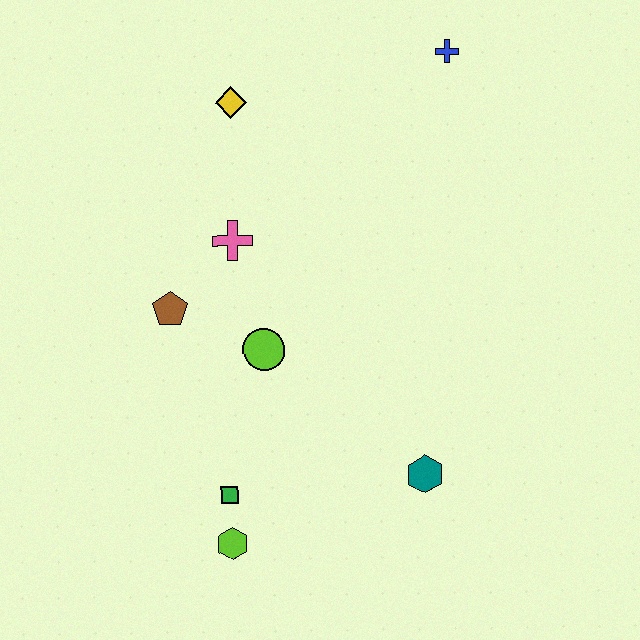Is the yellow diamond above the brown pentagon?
Yes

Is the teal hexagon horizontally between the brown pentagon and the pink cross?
No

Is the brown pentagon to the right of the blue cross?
No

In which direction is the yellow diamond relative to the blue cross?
The yellow diamond is to the left of the blue cross.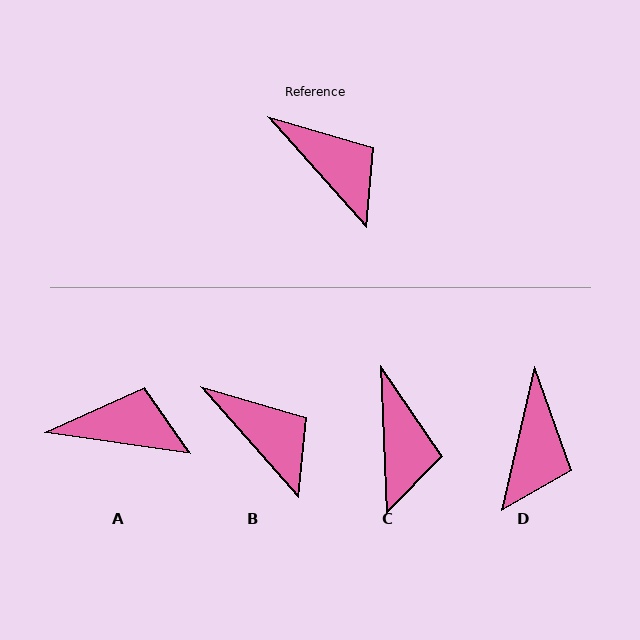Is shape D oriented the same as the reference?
No, it is off by about 55 degrees.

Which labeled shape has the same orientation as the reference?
B.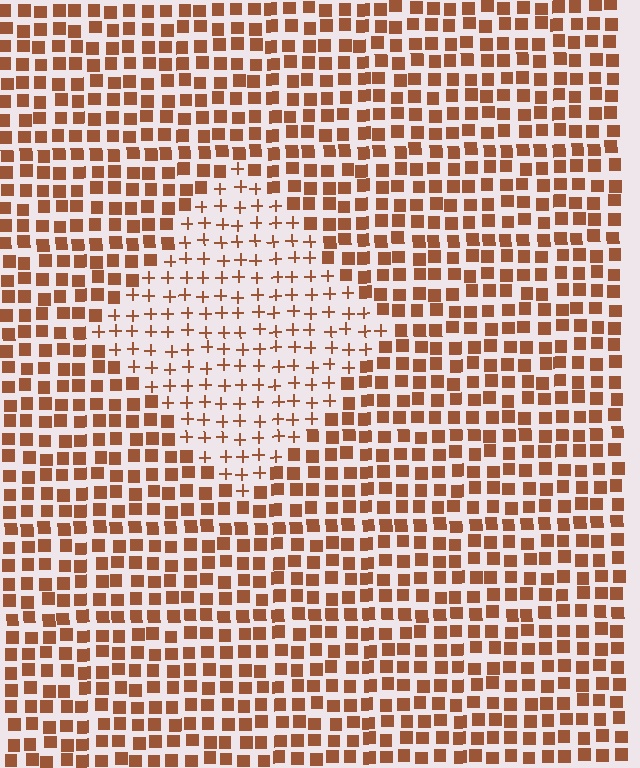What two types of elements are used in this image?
The image uses plus signs inside the diamond region and squares outside it.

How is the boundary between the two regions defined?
The boundary is defined by a change in element shape: plus signs inside vs. squares outside. All elements share the same color and spacing.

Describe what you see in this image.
The image is filled with small brown elements arranged in a uniform grid. A diamond-shaped region contains plus signs, while the surrounding area contains squares. The boundary is defined purely by the change in element shape.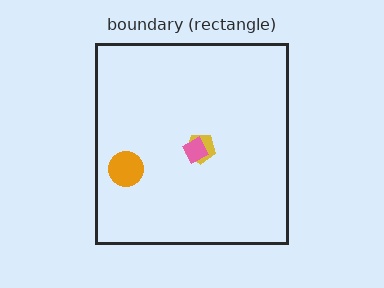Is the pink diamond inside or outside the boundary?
Inside.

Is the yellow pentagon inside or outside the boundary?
Inside.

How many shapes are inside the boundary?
3 inside, 0 outside.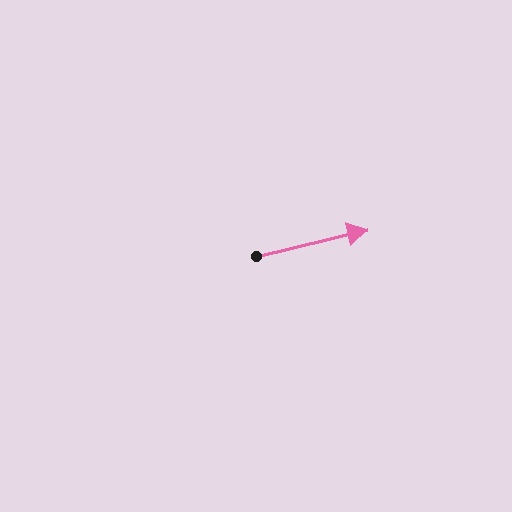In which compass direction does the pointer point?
East.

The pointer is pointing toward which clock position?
Roughly 3 o'clock.